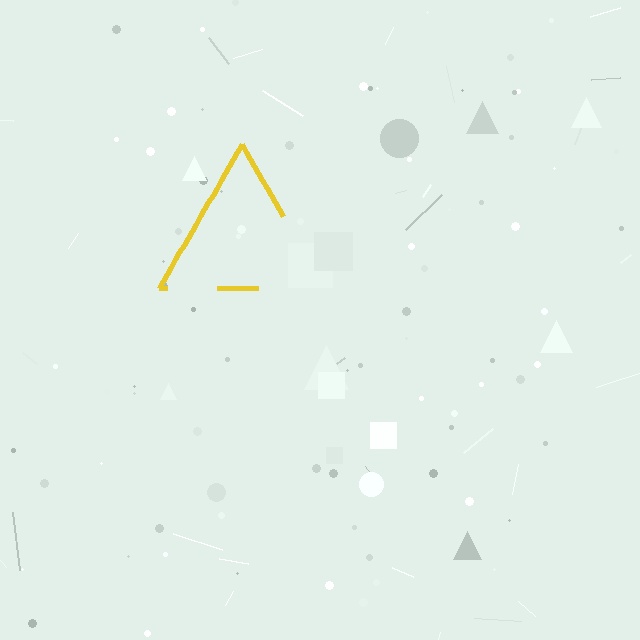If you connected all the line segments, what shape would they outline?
They would outline a triangle.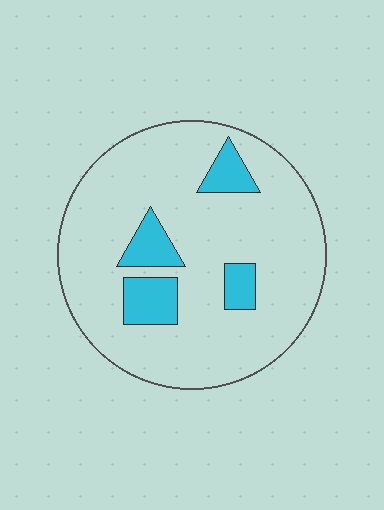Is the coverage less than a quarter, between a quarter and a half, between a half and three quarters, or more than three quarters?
Less than a quarter.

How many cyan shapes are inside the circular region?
4.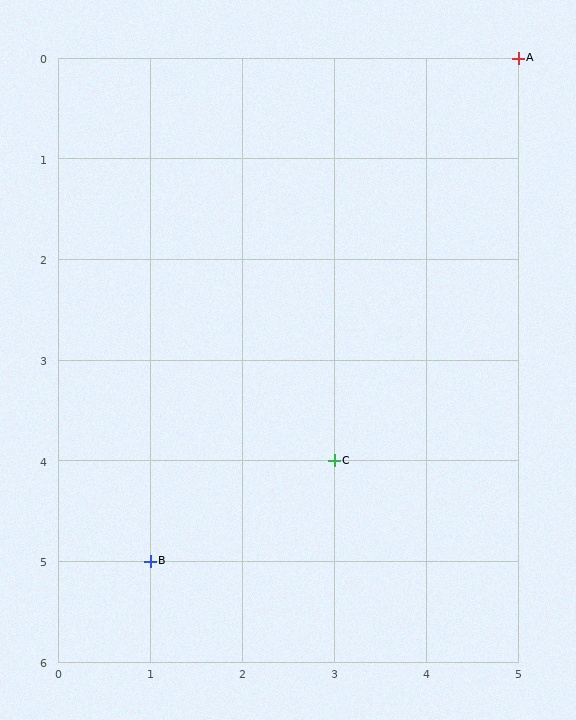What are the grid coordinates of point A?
Point A is at grid coordinates (5, 0).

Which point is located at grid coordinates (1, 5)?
Point B is at (1, 5).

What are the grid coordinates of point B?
Point B is at grid coordinates (1, 5).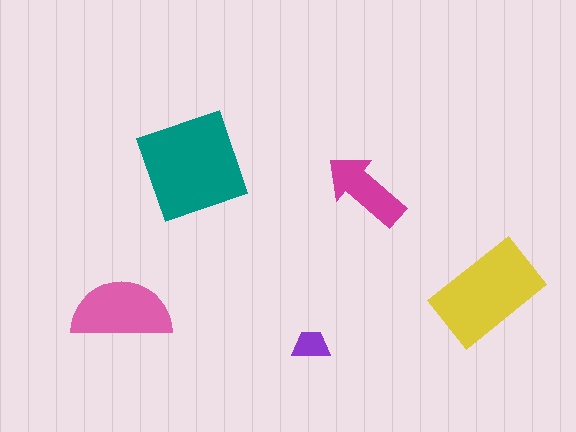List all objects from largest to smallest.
The teal diamond, the yellow rectangle, the pink semicircle, the magenta arrow, the purple trapezoid.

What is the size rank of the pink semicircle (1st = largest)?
3rd.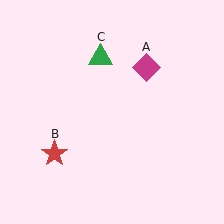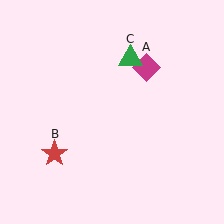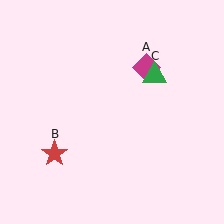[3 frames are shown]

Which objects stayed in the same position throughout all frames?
Magenta diamond (object A) and red star (object B) remained stationary.